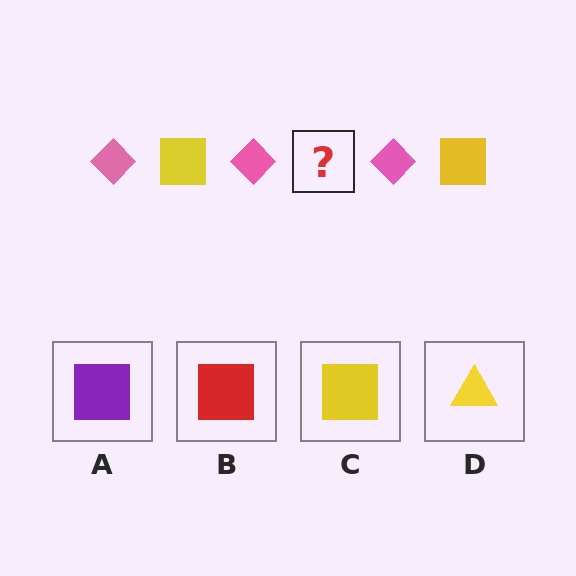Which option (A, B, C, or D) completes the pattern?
C.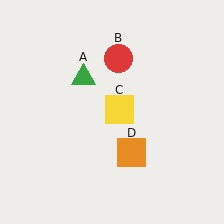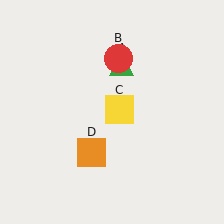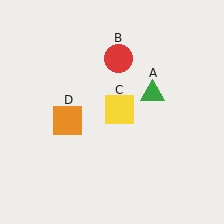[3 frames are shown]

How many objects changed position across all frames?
2 objects changed position: green triangle (object A), orange square (object D).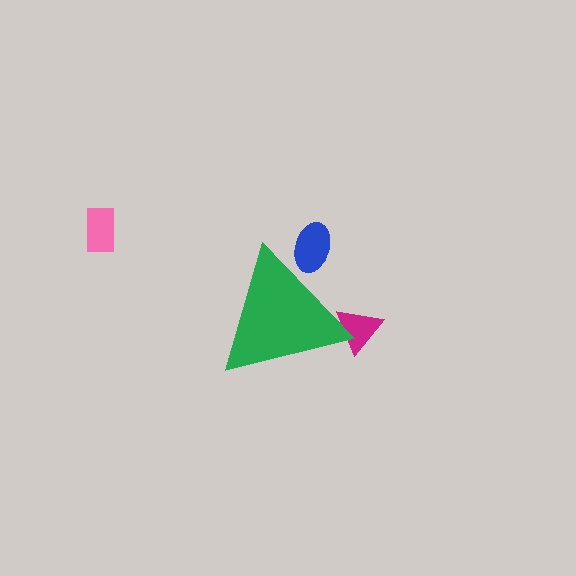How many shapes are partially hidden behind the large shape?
2 shapes are partially hidden.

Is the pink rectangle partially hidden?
No, the pink rectangle is fully visible.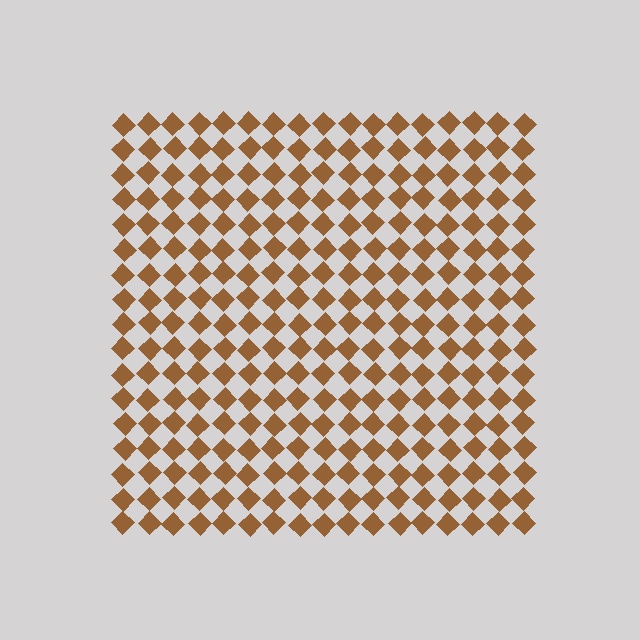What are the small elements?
The small elements are diamonds.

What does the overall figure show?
The overall figure shows a square.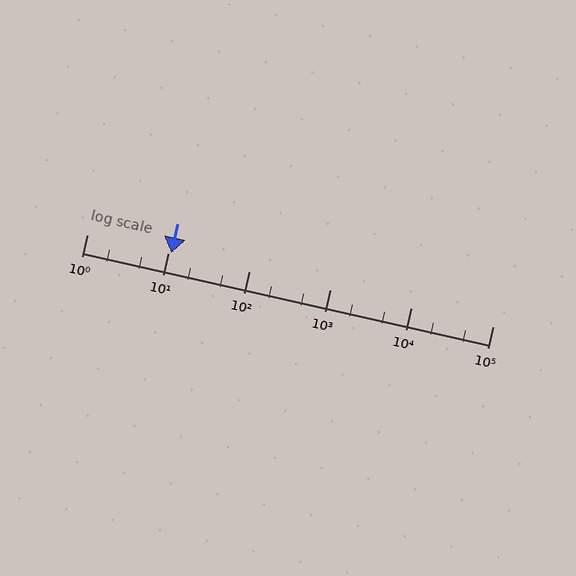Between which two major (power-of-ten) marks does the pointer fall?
The pointer is between 10 and 100.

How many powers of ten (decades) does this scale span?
The scale spans 5 decades, from 1 to 100000.